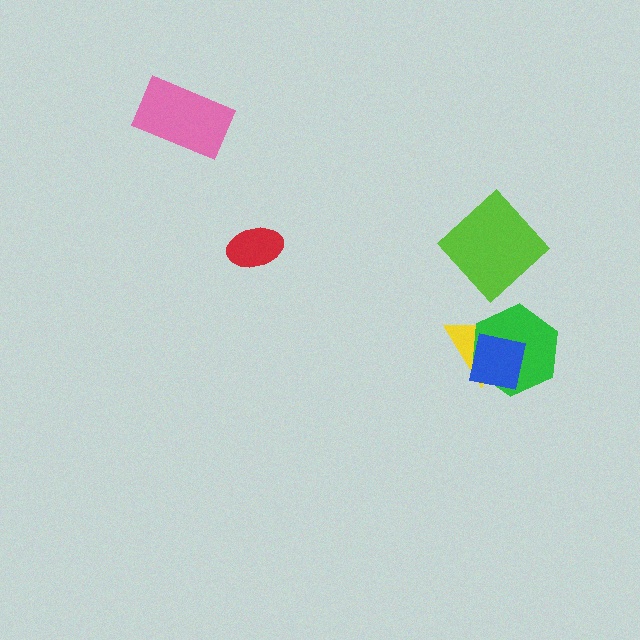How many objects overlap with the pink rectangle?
0 objects overlap with the pink rectangle.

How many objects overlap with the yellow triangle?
2 objects overlap with the yellow triangle.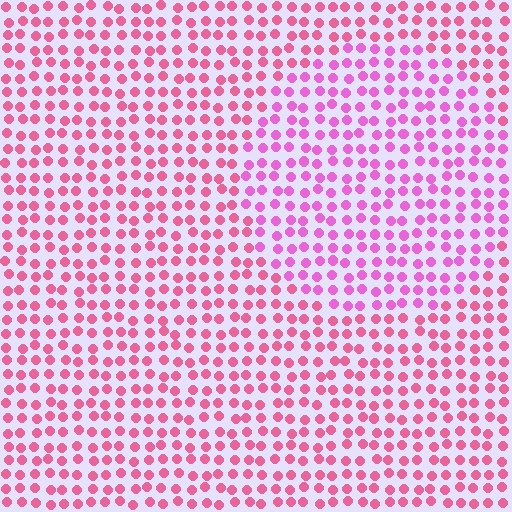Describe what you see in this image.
The image is filled with small pink elements in a uniform arrangement. A circle-shaped region is visible where the elements are tinted to a slightly different hue, forming a subtle color boundary.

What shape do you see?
I see a circle.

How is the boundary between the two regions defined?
The boundary is defined purely by a slight shift in hue (about 28 degrees). Spacing, size, and orientation are identical on both sides.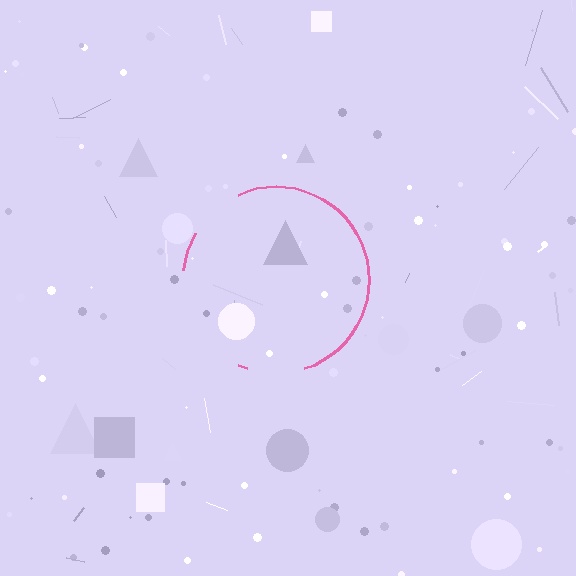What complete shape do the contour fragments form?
The contour fragments form a circle.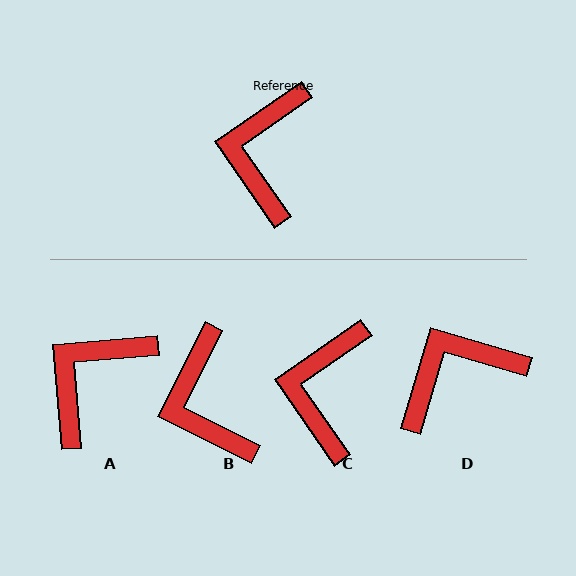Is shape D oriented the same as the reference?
No, it is off by about 51 degrees.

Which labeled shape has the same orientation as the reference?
C.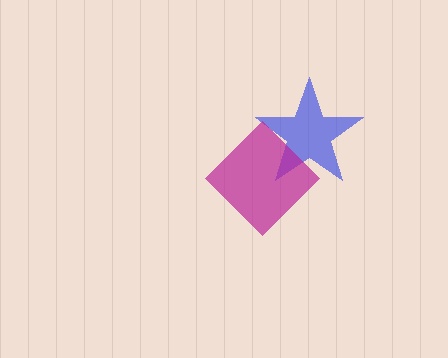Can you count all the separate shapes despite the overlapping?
Yes, there are 2 separate shapes.